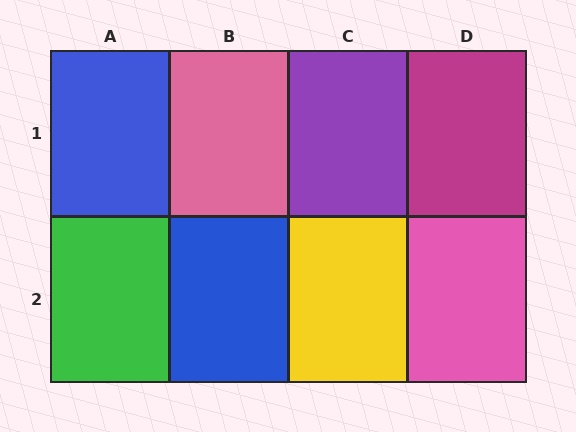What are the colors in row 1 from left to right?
Blue, pink, purple, magenta.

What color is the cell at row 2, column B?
Blue.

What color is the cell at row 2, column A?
Green.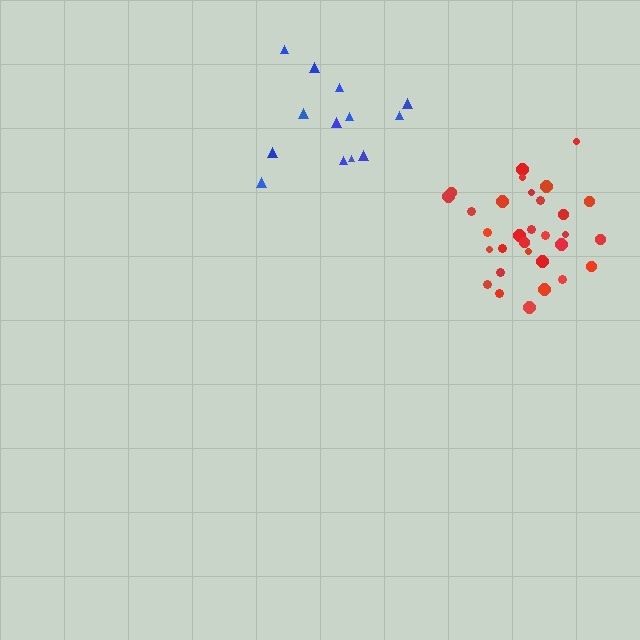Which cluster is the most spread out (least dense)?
Blue.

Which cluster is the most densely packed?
Red.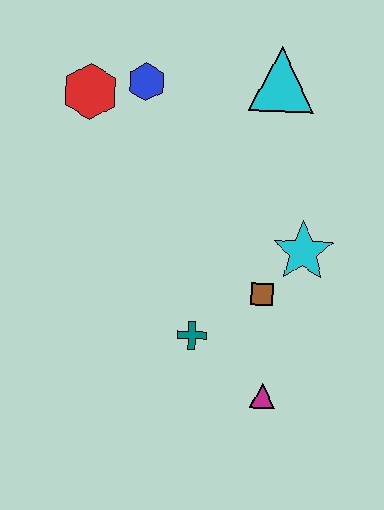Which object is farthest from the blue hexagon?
The magenta triangle is farthest from the blue hexagon.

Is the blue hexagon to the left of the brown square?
Yes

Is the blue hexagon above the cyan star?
Yes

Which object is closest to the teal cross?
The brown square is closest to the teal cross.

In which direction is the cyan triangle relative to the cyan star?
The cyan triangle is above the cyan star.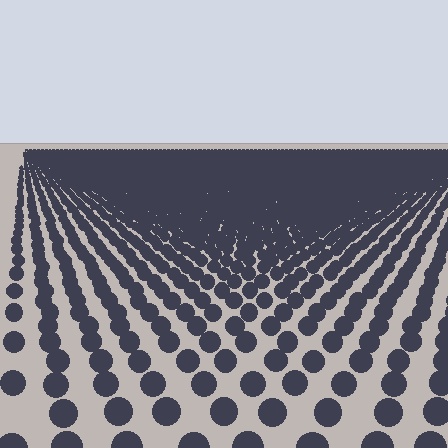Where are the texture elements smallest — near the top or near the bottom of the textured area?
Near the top.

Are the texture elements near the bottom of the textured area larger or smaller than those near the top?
Larger. Near the bottom, elements are closer to the viewer and appear at a bigger on-screen size.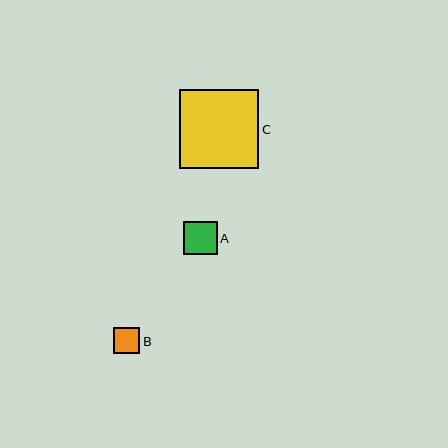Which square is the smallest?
Square B is the smallest with a size of approximately 26 pixels.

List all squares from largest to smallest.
From largest to smallest: C, A, B.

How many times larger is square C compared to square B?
Square C is approximately 3.0 times the size of square B.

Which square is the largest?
Square C is the largest with a size of approximately 79 pixels.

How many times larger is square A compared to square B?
Square A is approximately 1.3 times the size of square B.